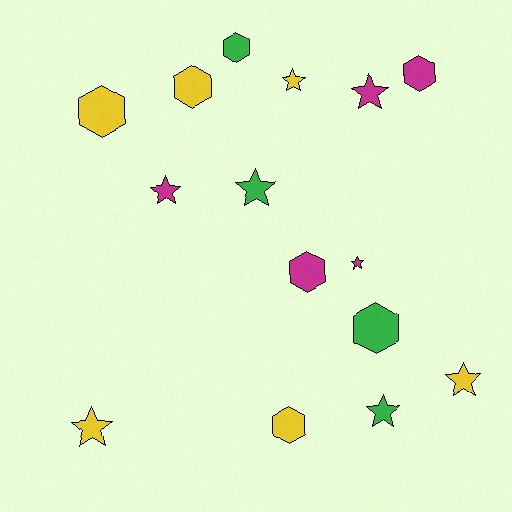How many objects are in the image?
There are 15 objects.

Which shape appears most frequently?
Star, with 8 objects.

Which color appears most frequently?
Yellow, with 6 objects.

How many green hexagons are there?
There are 2 green hexagons.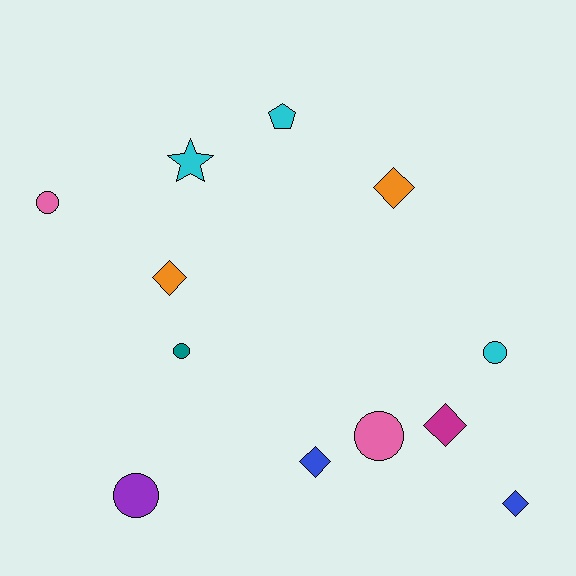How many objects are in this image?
There are 12 objects.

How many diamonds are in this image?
There are 5 diamonds.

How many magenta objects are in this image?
There is 1 magenta object.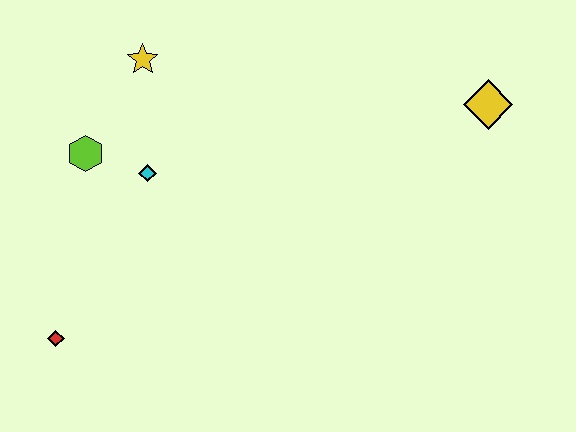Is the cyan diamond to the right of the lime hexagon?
Yes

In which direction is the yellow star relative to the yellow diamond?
The yellow star is to the left of the yellow diamond.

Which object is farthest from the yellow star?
The yellow diamond is farthest from the yellow star.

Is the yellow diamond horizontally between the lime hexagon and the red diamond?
No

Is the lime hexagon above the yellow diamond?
No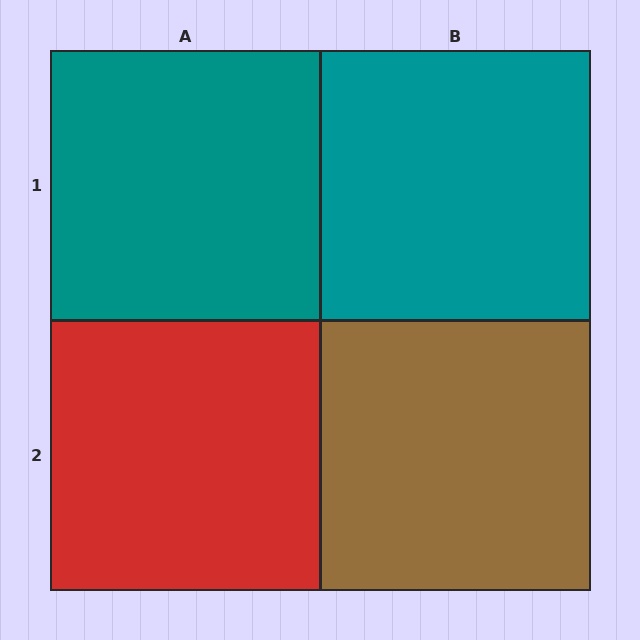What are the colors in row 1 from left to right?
Teal, teal.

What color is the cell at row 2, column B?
Brown.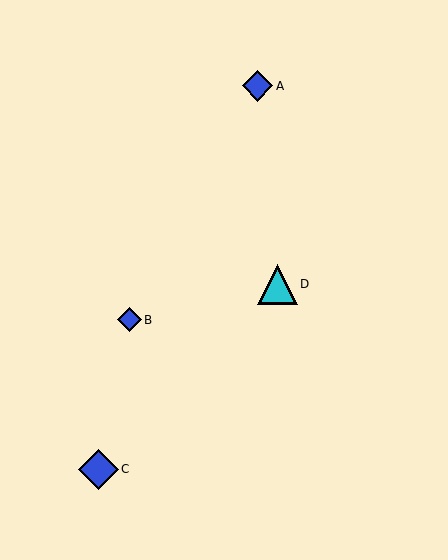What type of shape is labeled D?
Shape D is a cyan triangle.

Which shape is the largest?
The cyan triangle (labeled D) is the largest.